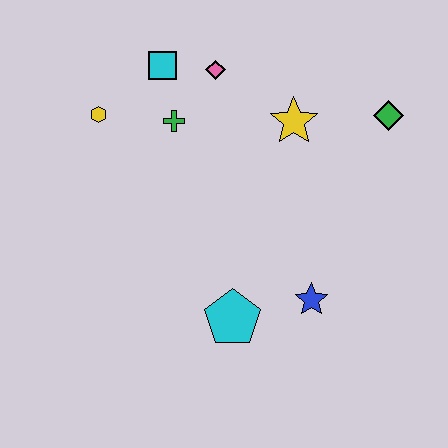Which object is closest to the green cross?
The cyan square is closest to the green cross.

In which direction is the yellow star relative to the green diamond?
The yellow star is to the left of the green diamond.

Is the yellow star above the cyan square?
No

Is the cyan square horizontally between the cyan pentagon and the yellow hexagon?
Yes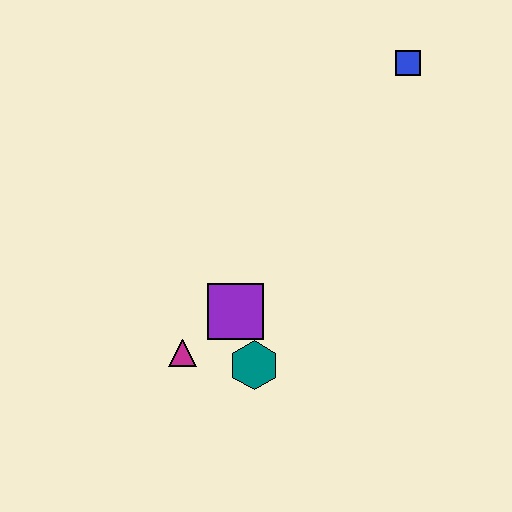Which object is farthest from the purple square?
The blue square is farthest from the purple square.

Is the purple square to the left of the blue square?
Yes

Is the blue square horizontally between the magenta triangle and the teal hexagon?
No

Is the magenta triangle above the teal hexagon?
Yes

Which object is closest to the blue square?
The purple square is closest to the blue square.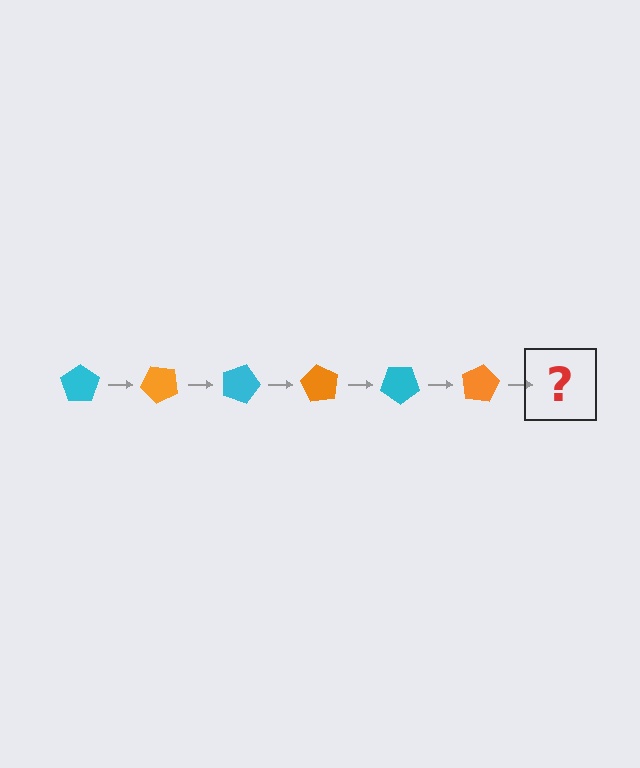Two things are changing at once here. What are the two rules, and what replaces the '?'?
The two rules are that it rotates 45 degrees each step and the color cycles through cyan and orange. The '?' should be a cyan pentagon, rotated 270 degrees from the start.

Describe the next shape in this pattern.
It should be a cyan pentagon, rotated 270 degrees from the start.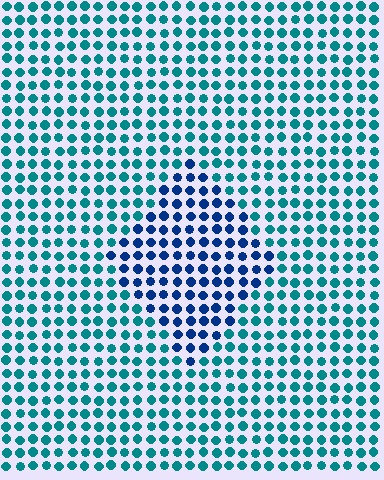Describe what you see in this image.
The image is filled with small teal elements in a uniform arrangement. A diamond-shaped region is visible where the elements are tinted to a slightly different hue, forming a subtle color boundary.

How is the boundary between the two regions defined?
The boundary is defined purely by a slight shift in hue (about 38 degrees). Spacing, size, and orientation are identical on both sides.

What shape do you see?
I see a diamond.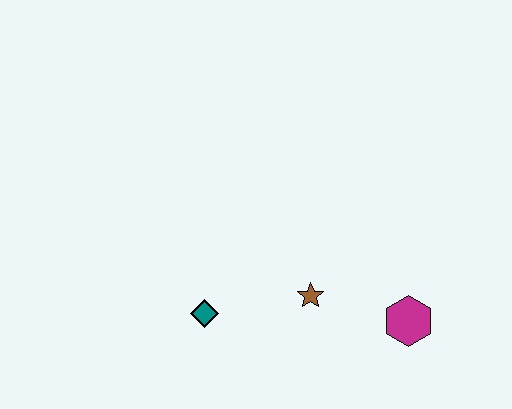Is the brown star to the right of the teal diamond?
Yes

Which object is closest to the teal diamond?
The brown star is closest to the teal diamond.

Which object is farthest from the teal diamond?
The magenta hexagon is farthest from the teal diamond.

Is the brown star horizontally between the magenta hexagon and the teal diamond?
Yes